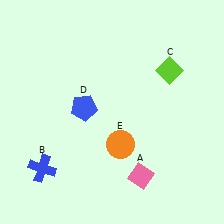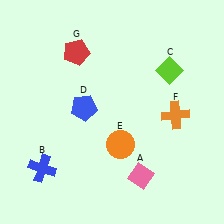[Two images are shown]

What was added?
An orange cross (F), a red pentagon (G) were added in Image 2.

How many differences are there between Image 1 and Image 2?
There are 2 differences between the two images.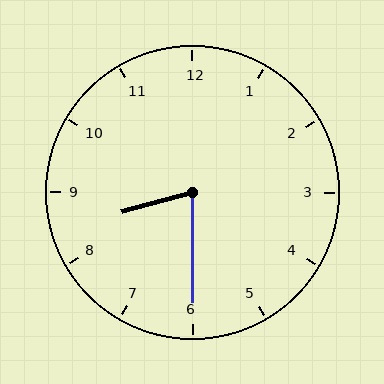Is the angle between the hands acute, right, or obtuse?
It is acute.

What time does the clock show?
8:30.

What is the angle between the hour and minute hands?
Approximately 75 degrees.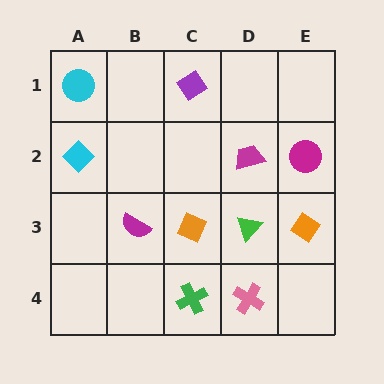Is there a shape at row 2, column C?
No, that cell is empty.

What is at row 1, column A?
A cyan circle.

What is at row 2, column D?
A magenta trapezoid.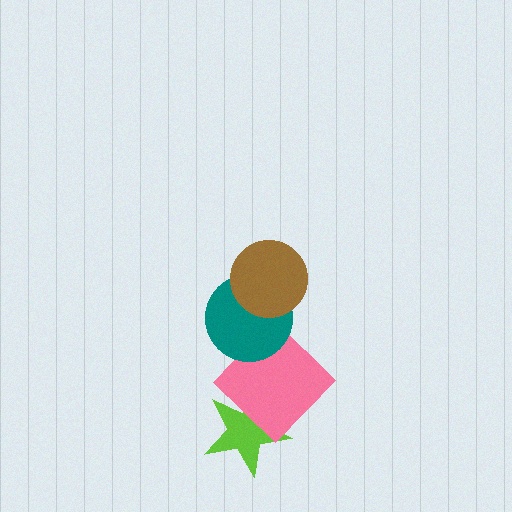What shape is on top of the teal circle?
The brown circle is on top of the teal circle.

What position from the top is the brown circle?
The brown circle is 1st from the top.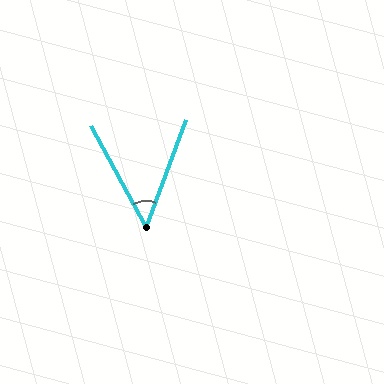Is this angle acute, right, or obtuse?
It is acute.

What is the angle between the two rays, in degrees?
Approximately 49 degrees.